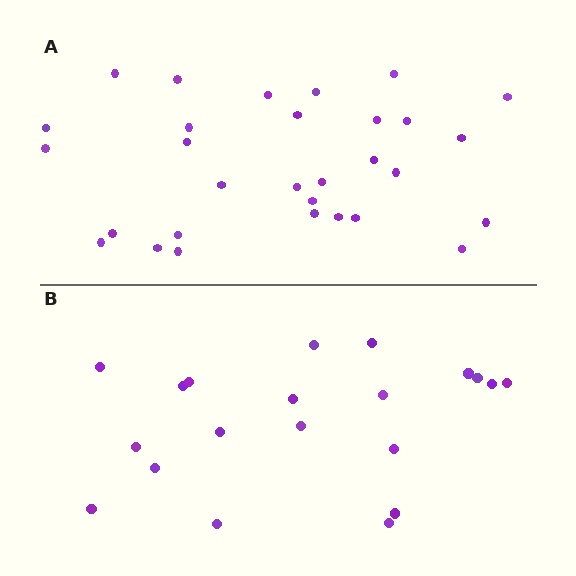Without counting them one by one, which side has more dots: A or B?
Region A (the top region) has more dots.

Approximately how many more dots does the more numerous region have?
Region A has roughly 10 or so more dots than region B.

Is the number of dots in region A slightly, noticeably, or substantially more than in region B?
Region A has substantially more. The ratio is roughly 1.5 to 1.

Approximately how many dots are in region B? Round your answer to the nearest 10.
About 20 dots.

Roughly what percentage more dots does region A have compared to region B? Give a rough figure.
About 50% more.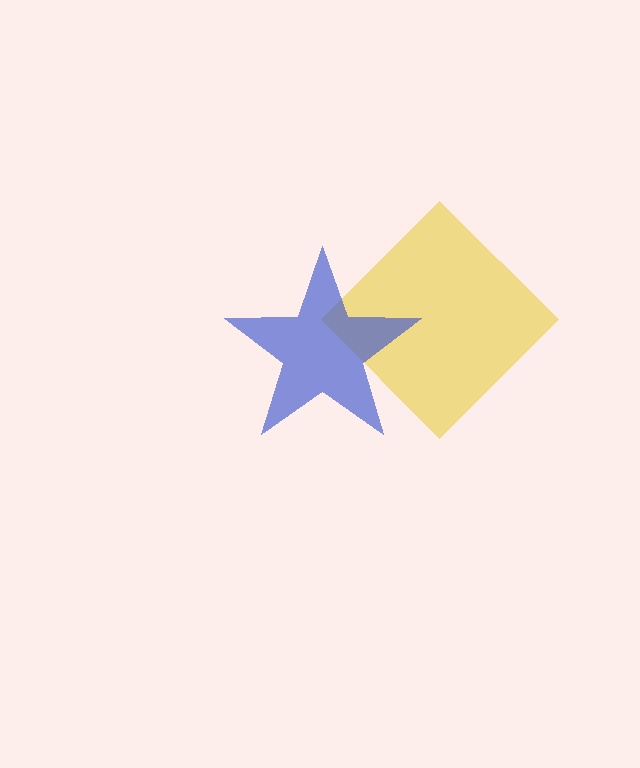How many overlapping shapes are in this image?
There are 2 overlapping shapes in the image.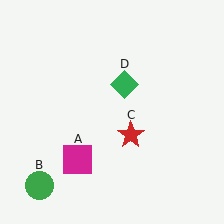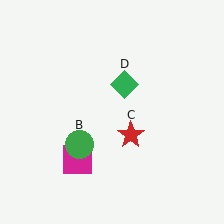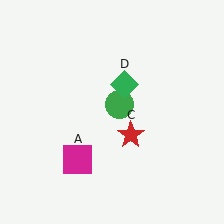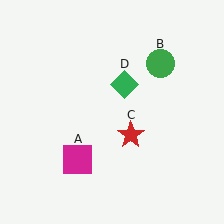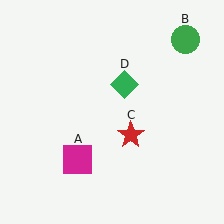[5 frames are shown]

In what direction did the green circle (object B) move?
The green circle (object B) moved up and to the right.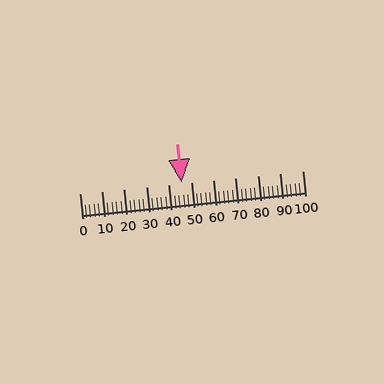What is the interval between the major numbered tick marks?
The major tick marks are spaced 10 units apart.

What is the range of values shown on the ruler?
The ruler shows values from 0 to 100.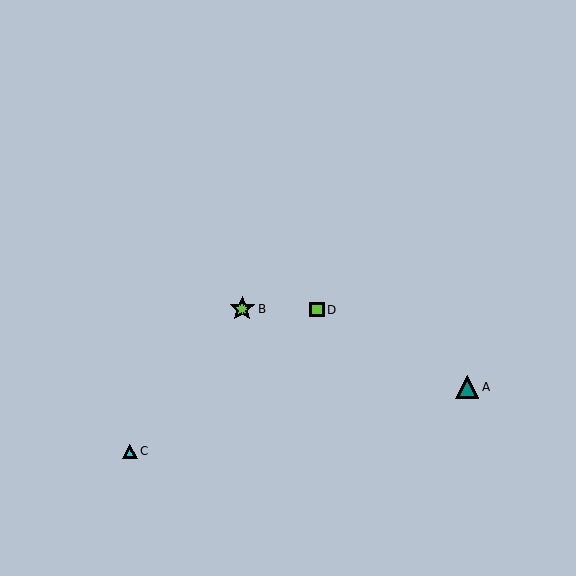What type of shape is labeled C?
Shape C is a cyan triangle.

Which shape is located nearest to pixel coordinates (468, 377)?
The teal triangle (labeled A) at (467, 387) is nearest to that location.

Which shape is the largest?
The lime star (labeled B) is the largest.